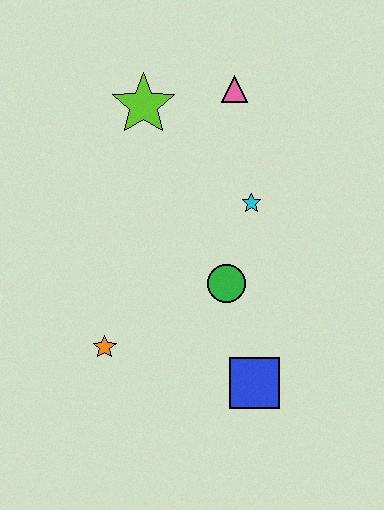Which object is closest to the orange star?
The green circle is closest to the orange star.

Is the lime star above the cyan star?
Yes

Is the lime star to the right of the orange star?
Yes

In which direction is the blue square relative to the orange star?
The blue square is to the right of the orange star.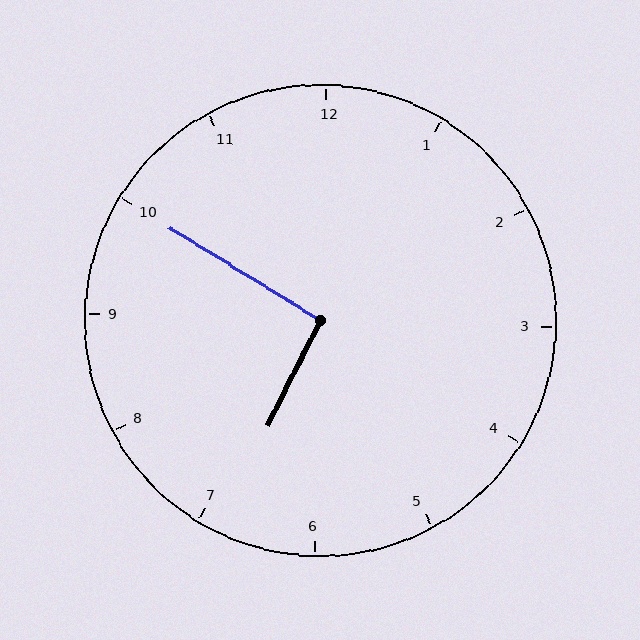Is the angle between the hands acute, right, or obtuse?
It is right.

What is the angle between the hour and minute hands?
Approximately 95 degrees.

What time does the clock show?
6:50.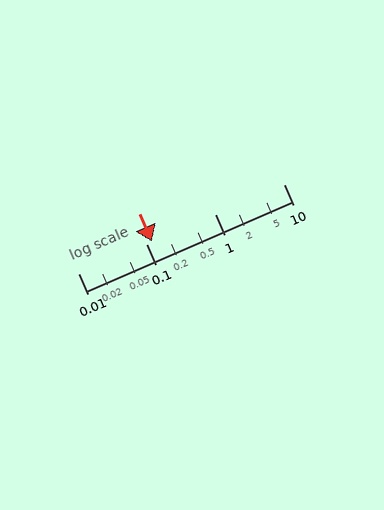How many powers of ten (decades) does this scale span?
The scale spans 3 decades, from 0.01 to 10.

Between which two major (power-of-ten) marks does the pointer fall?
The pointer is between 0.1 and 1.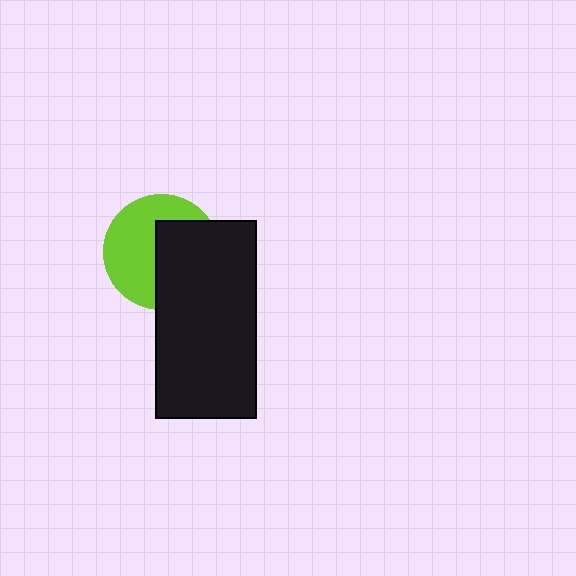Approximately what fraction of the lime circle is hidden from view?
Roughly 47% of the lime circle is hidden behind the black rectangle.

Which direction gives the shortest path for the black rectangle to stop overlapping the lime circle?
Moving right gives the shortest separation.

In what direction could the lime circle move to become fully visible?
The lime circle could move left. That would shift it out from behind the black rectangle entirely.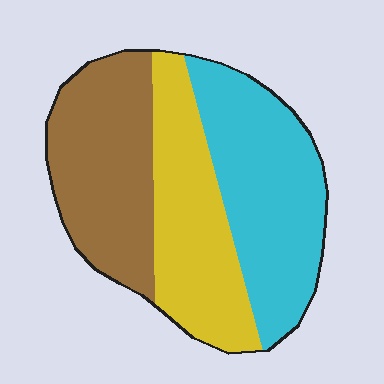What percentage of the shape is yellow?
Yellow covers 30% of the shape.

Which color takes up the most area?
Cyan, at roughly 35%.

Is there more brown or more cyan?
Cyan.